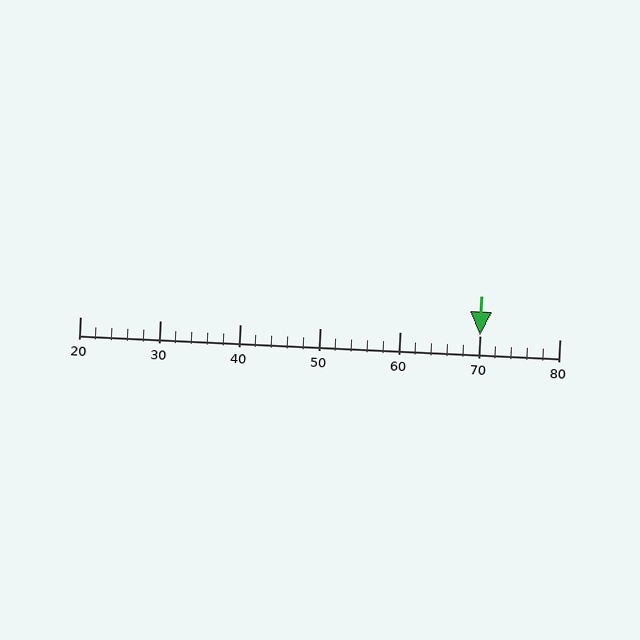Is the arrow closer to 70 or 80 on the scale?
The arrow is closer to 70.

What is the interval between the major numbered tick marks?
The major tick marks are spaced 10 units apart.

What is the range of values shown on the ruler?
The ruler shows values from 20 to 80.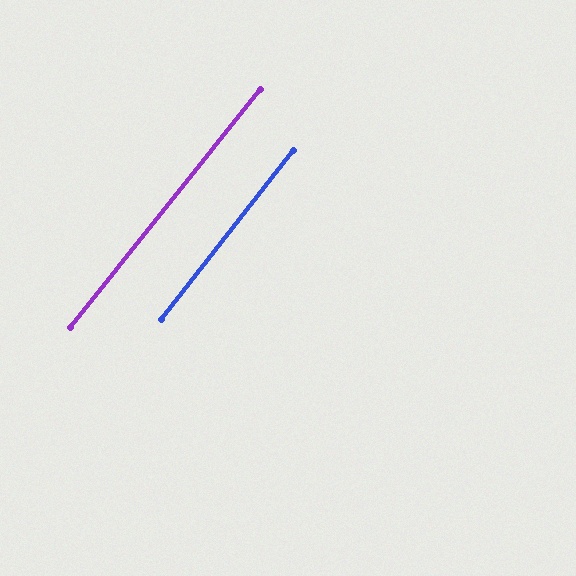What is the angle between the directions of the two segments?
Approximately 0 degrees.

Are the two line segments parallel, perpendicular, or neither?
Parallel — their directions differ by only 0.4°.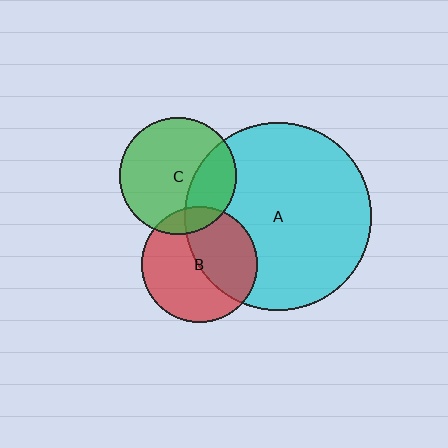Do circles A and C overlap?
Yes.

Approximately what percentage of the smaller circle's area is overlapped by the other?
Approximately 30%.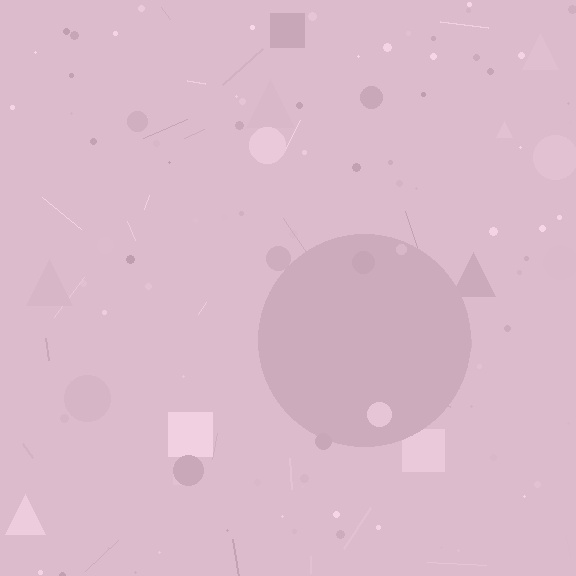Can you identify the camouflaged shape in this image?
The camouflaged shape is a circle.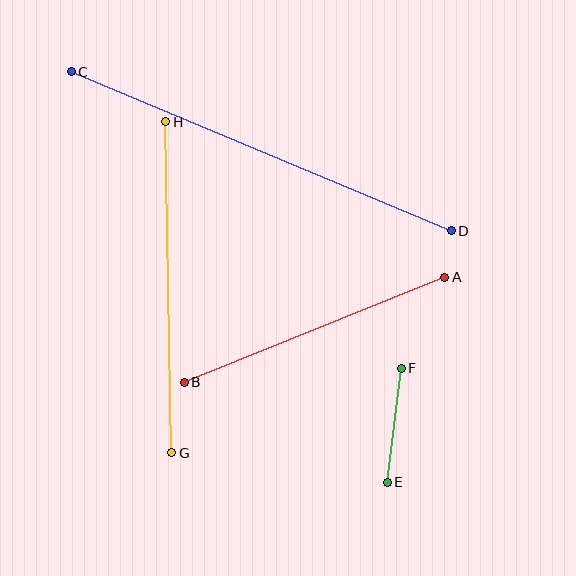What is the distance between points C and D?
The distance is approximately 412 pixels.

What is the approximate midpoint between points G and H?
The midpoint is at approximately (169, 287) pixels.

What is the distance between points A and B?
The distance is approximately 281 pixels.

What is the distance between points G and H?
The distance is approximately 331 pixels.